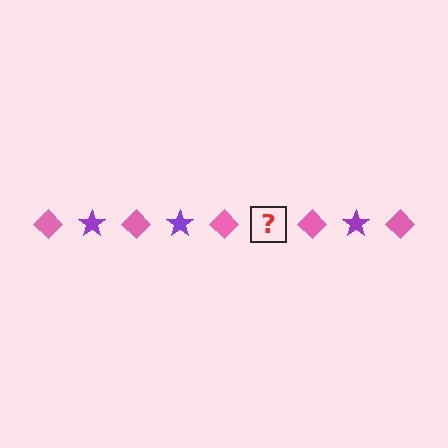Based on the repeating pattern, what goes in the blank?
The blank should be a purple star.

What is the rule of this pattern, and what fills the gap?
The rule is that the pattern alternates between pink diamond and purple star. The gap should be filled with a purple star.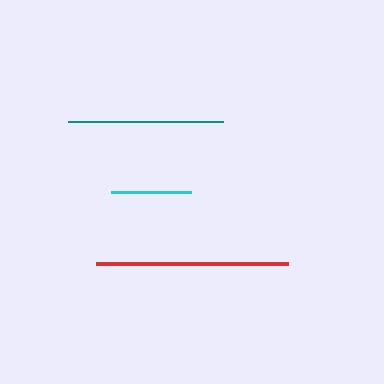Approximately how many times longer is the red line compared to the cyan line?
The red line is approximately 2.4 times the length of the cyan line.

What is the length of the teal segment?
The teal segment is approximately 155 pixels long.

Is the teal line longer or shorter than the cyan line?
The teal line is longer than the cyan line.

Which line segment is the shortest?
The cyan line is the shortest at approximately 80 pixels.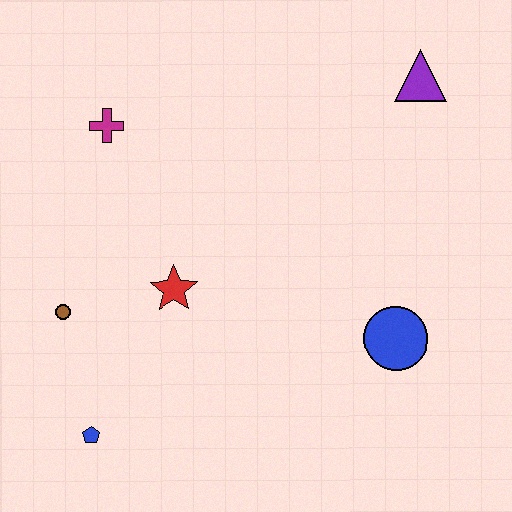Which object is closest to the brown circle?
The red star is closest to the brown circle.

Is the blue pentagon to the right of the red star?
No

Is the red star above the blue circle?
Yes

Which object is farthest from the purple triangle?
The blue pentagon is farthest from the purple triangle.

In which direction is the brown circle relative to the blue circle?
The brown circle is to the left of the blue circle.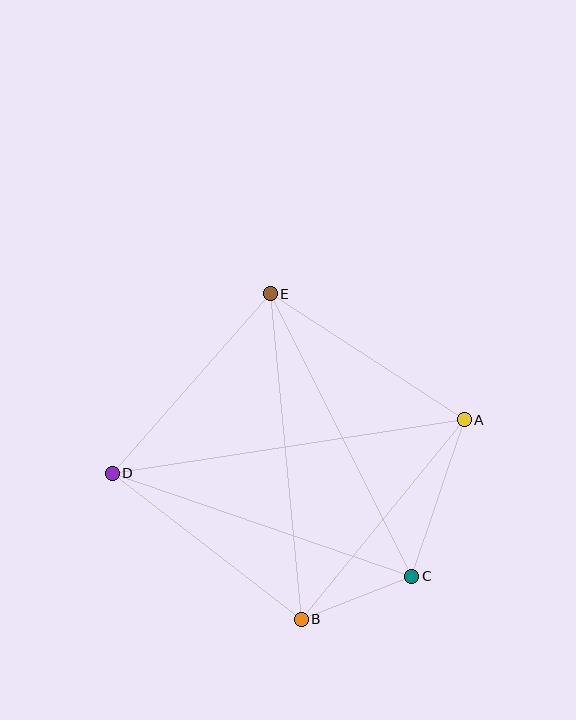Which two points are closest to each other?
Points B and C are closest to each other.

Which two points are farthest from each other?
Points A and D are farthest from each other.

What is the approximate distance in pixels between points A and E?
The distance between A and E is approximately 231 pixels.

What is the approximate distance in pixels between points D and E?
The distance between D and E is approximately 239 pixels.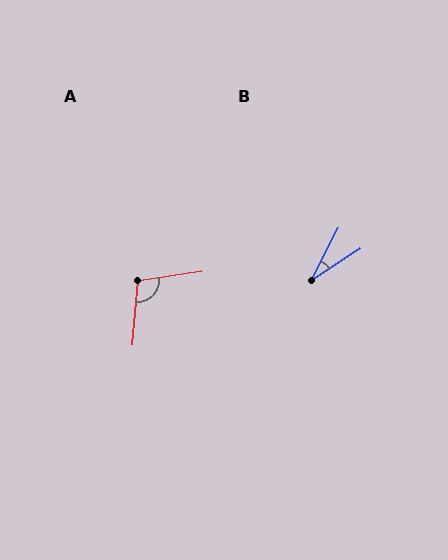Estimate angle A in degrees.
Approximately 103 degrees.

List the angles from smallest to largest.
B (30°), A (103°).